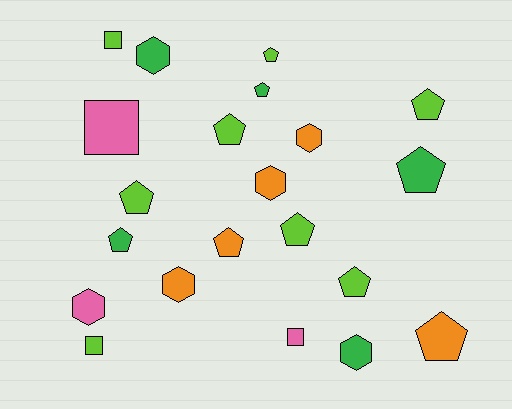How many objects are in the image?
There are 21 objects.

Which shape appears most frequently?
Pentagon, with 11 objects.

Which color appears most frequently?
Lime, with 8 objects.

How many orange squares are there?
There are no orange squares.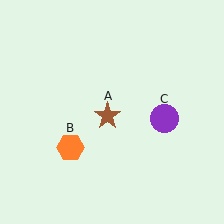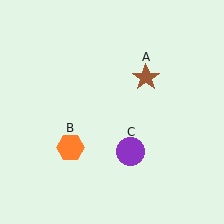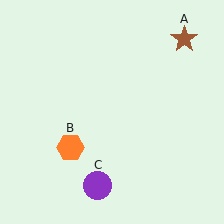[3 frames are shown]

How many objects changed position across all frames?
2 objects changed position: brown star (object A), purple circle (object C).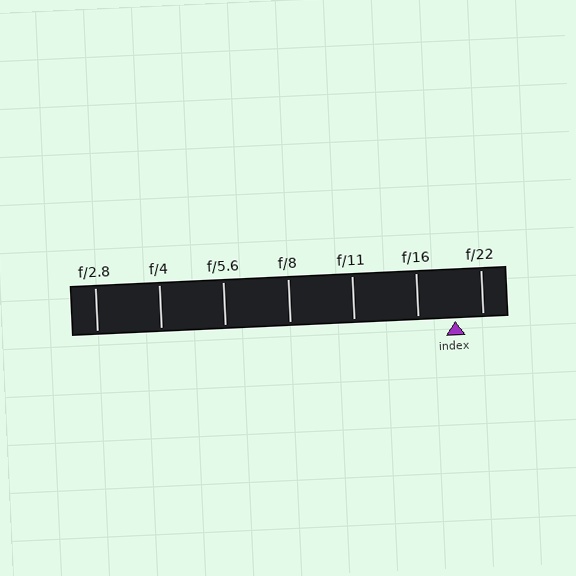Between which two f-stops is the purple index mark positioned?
The index mark is between f/16 and f/22.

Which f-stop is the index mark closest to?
The index mark is closest to f/22.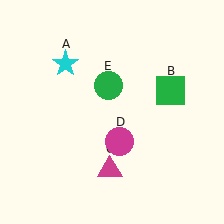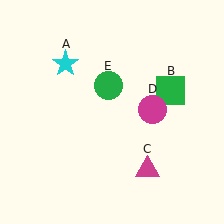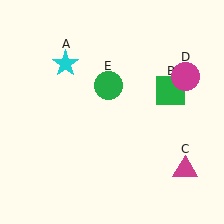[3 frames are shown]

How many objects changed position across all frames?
2 objects changed position: magenta triangle (object C), magenta circle (object D).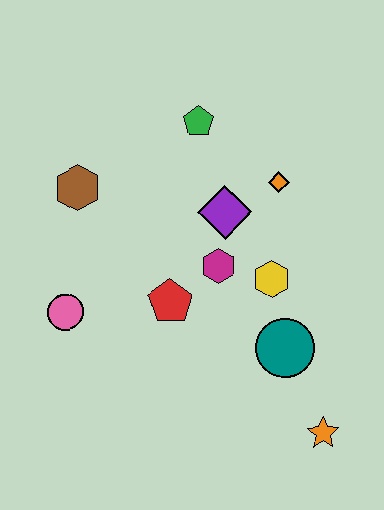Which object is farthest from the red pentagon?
The orange star is farthest from the red pentagon.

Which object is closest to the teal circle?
The yellow hexagon is closest to the teal circle.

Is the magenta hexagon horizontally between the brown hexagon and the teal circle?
Yes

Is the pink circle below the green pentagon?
Yes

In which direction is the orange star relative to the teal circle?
The orange star is below the teal circle.